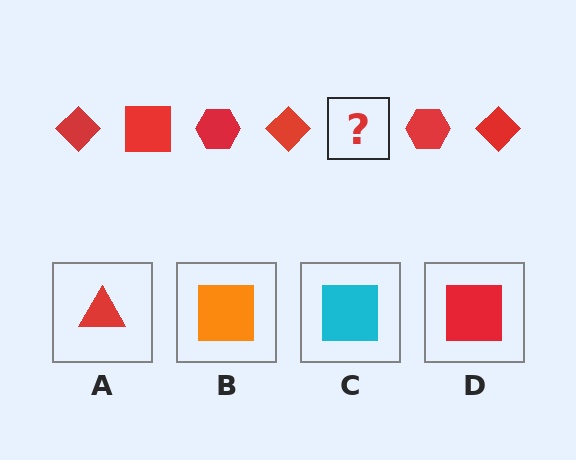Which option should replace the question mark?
Option D.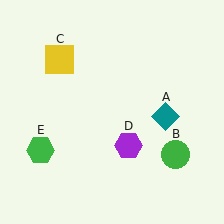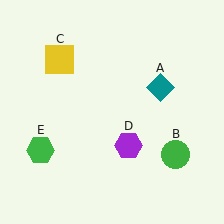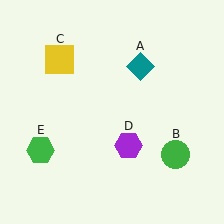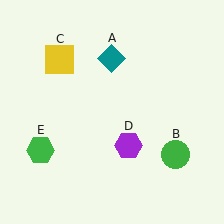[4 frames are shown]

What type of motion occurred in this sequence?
The teal diamond (object A) rotated counterclockwise around the center of the scene.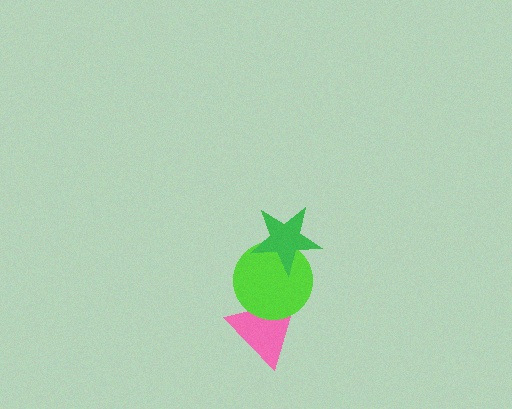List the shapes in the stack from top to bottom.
From top to bottom: the green star, the lime circle, the pink triangle.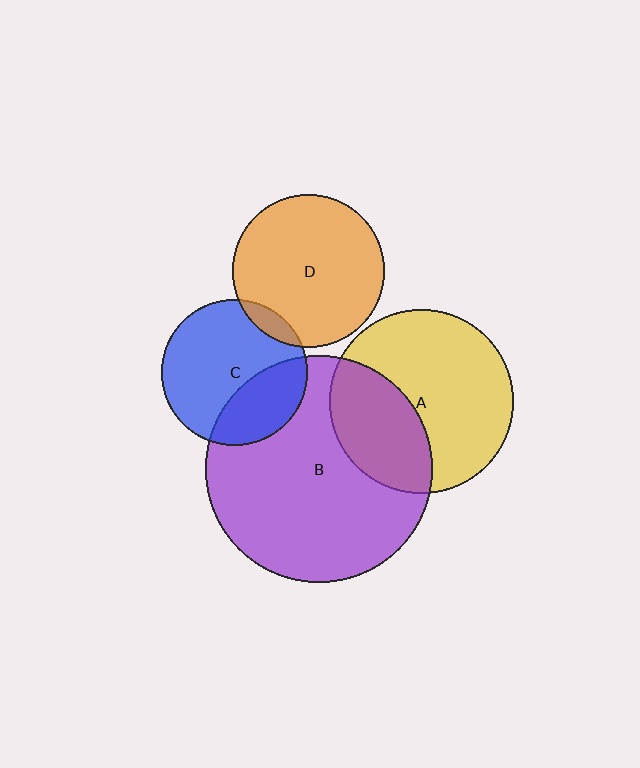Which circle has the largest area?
Circle B (purple).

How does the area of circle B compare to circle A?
Approximately 1.5 times.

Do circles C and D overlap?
Yes.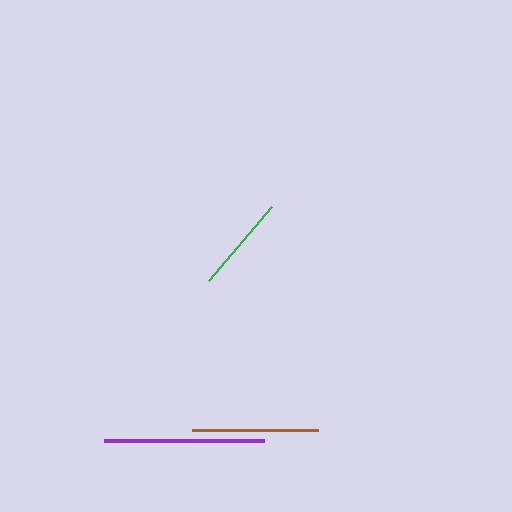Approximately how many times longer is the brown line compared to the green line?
The brown line is approximately 1.3 times the length of the green line.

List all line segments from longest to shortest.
From longest to shortest: purple, brown, green.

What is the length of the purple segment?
The purple segment is approximately 160 pixels long.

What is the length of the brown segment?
The brown segment is approximately 125 pixels long.